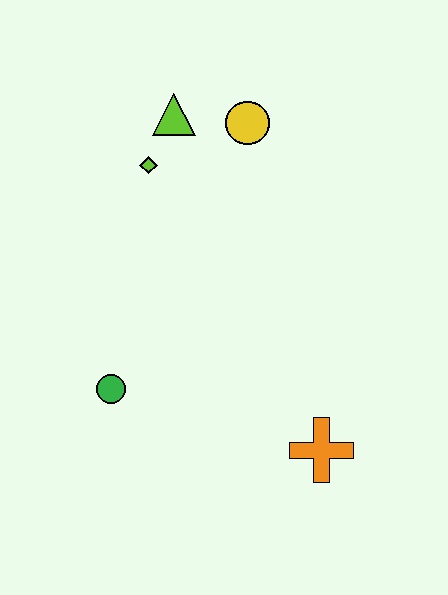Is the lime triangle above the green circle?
Yes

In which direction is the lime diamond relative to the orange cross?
The lime diamond is above the orange cross.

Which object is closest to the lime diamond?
The lime triangle is closest to the lime diamond.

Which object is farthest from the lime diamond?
The orange cross is farthest from the lime diamond.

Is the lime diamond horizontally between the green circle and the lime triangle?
Yes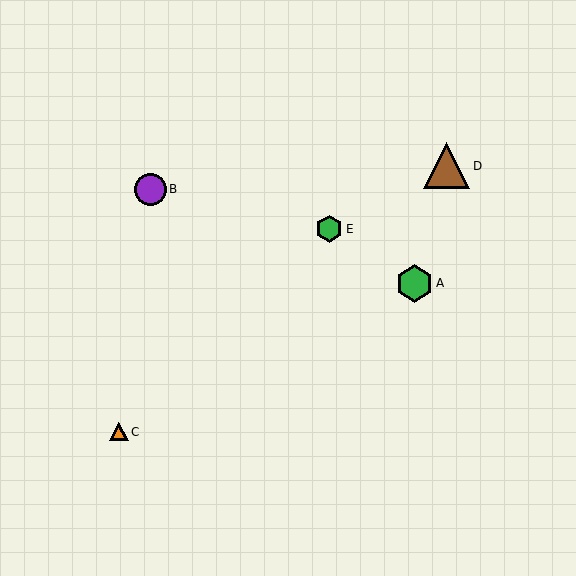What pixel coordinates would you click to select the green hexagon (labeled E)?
Click at (329, 229) to select the green hexagon E.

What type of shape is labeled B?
Shape B is a purple circle.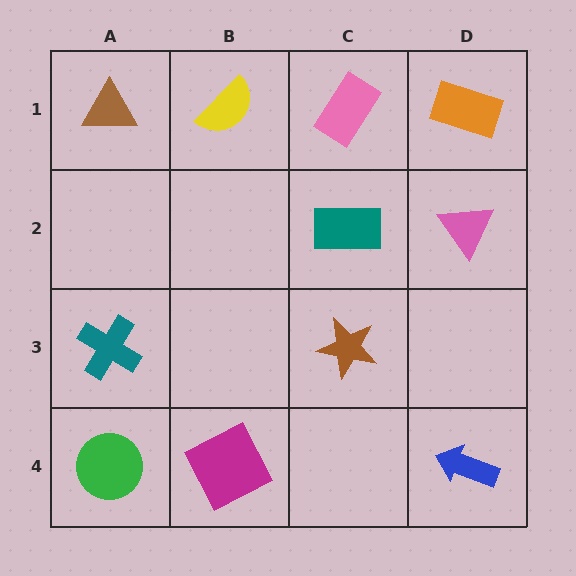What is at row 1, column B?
A yellow semicircle.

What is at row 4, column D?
A blue arrow.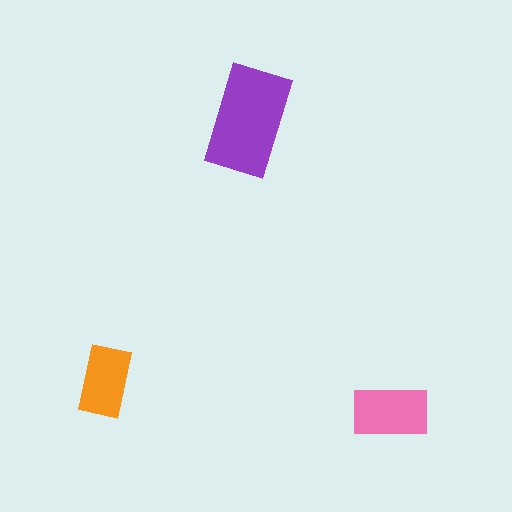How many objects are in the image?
There are 3 objects in the image.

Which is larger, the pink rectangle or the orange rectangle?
The pink one.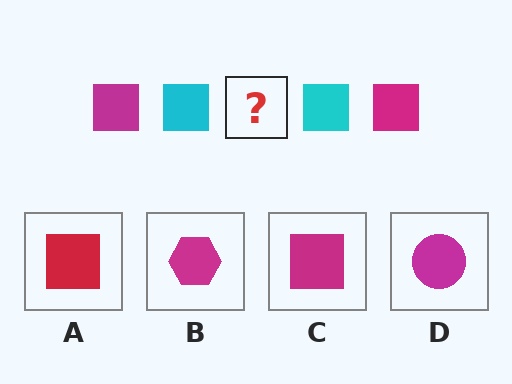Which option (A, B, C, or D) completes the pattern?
C.